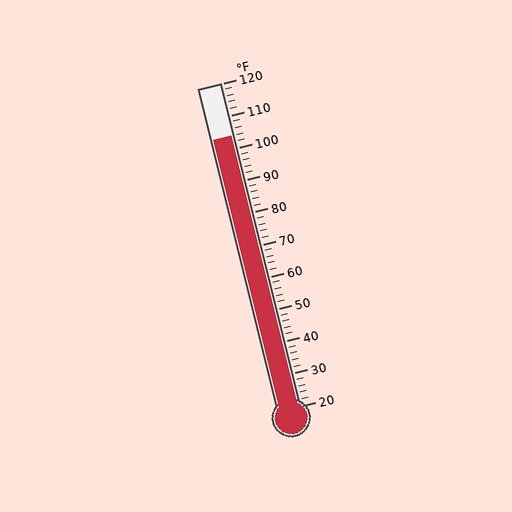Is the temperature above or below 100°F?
The temperature is above 100°F.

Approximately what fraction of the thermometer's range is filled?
The thermometer is filled to approximately 85% of its range.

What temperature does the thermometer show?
The thermometer shows approximately 104°F.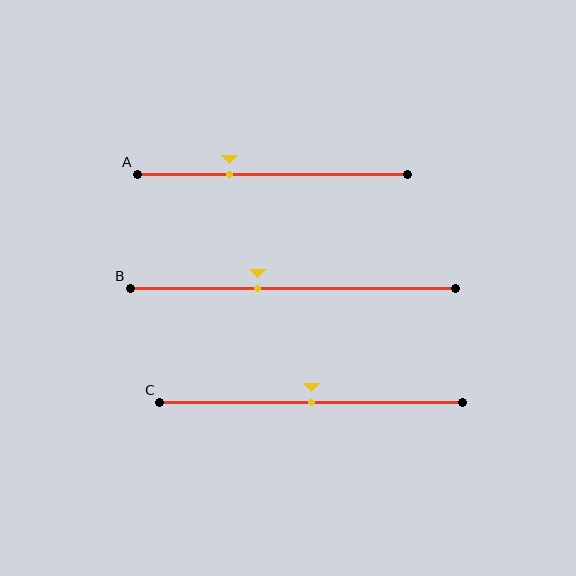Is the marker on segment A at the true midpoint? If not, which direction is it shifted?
No, the marker on segment A is shifted to the left by about 16% of the segment length.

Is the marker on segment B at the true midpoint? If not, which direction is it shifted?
No, the marker on segment B is shifted to the left by about 11% of the segment length.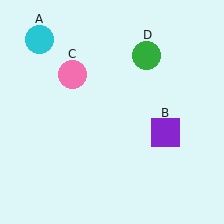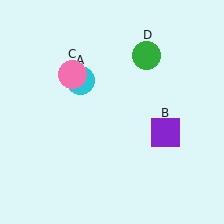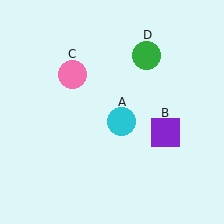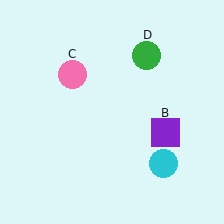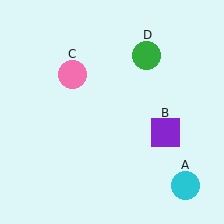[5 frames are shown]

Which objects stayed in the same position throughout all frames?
Purple square (object B) and pink circle (object C) and green circle (object D) remained stationary.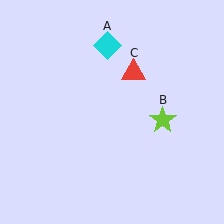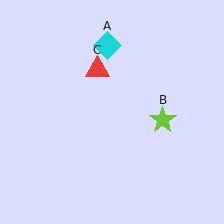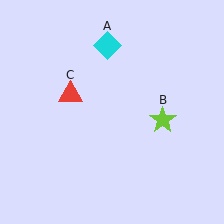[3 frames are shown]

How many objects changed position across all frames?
1 object changed position: red triangle (object C).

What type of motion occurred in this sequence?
The red triangle (object C) rotated counterclockwise around the center of the scene.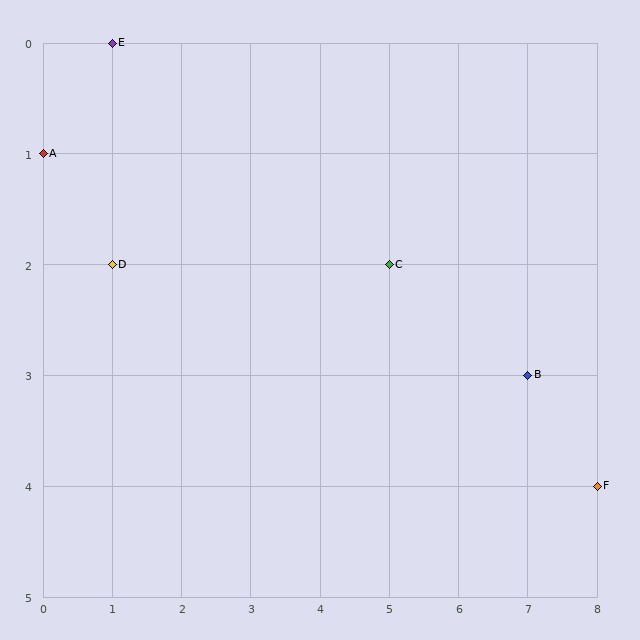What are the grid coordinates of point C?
Point C is at grid coordinates (5, 2).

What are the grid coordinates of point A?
Point A is at grid coordinates (0, 1).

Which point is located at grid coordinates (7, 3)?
Point B is at (7, 3).